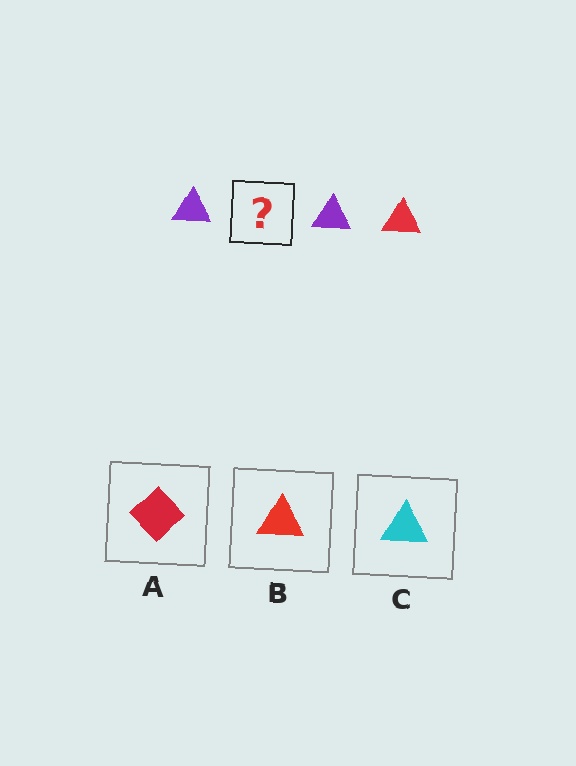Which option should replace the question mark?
Option B.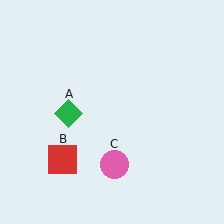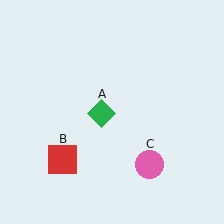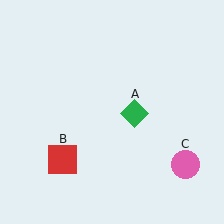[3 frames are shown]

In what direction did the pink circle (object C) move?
The pink circle (object C) moved right.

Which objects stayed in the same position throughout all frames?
Red square (object B) remained stationary.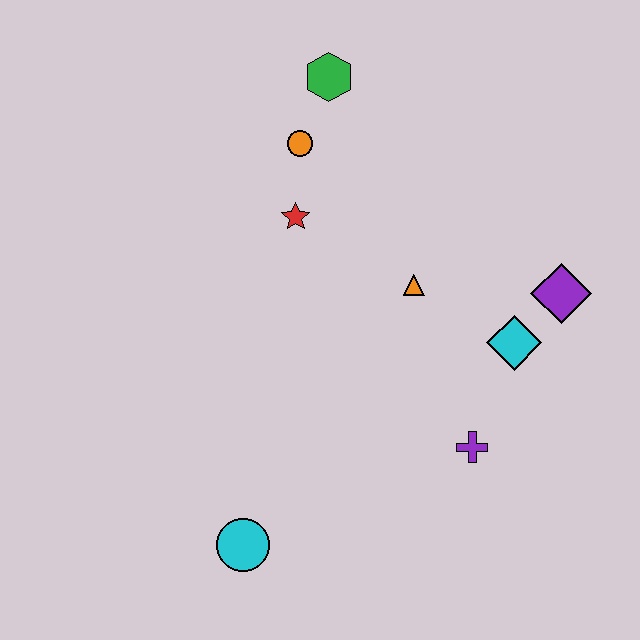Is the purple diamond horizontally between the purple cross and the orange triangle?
No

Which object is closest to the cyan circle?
The purple cross is closest to the cyan circle.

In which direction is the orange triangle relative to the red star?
The orange triangle is to the right of the red star.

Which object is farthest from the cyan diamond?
The cyan circle is farthest from the cyan diamond.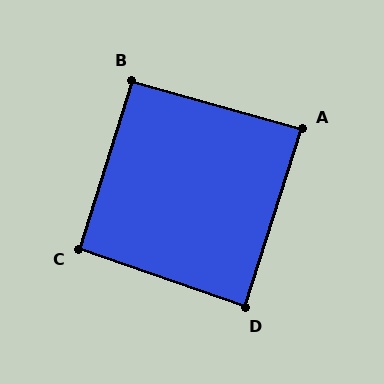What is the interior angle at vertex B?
Approximately 91 degrees (approximately right).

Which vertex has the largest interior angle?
C, at approximately 92 degrees.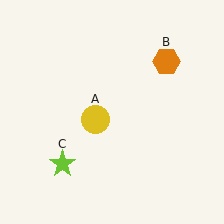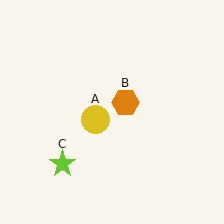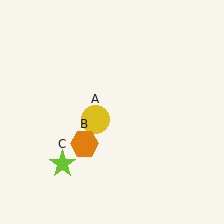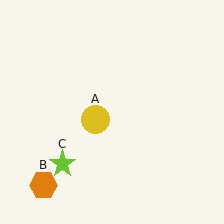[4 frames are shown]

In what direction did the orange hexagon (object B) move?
The orange hexagon (object B) moved down and to the left.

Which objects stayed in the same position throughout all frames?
Yellow circle (object A) and lime star (object C) remained stationary.